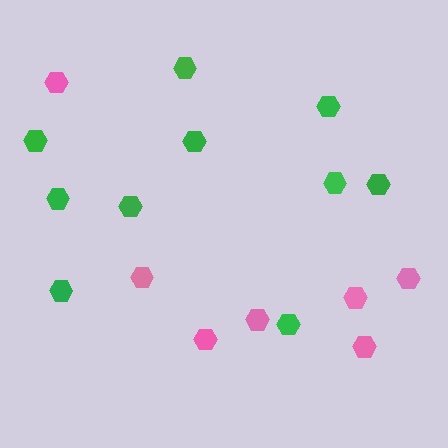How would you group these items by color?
There are 2 groups: one group of green hexagons (10) and one group of pink hexagons (7).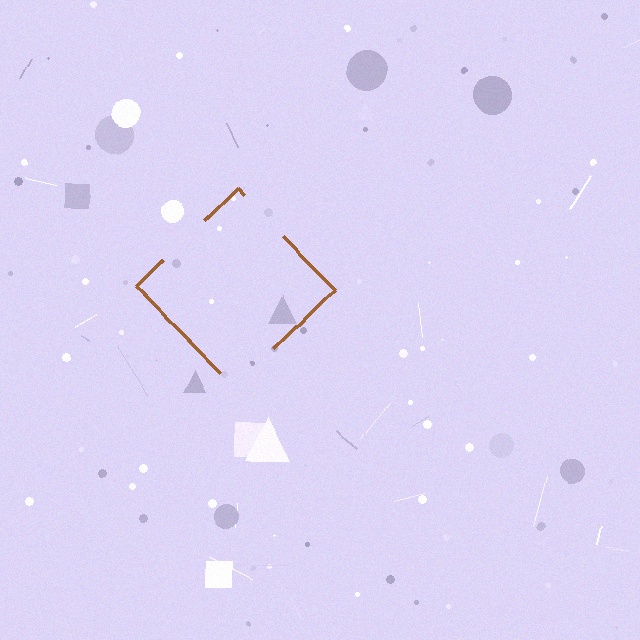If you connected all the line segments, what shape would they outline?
They would outline a diamond.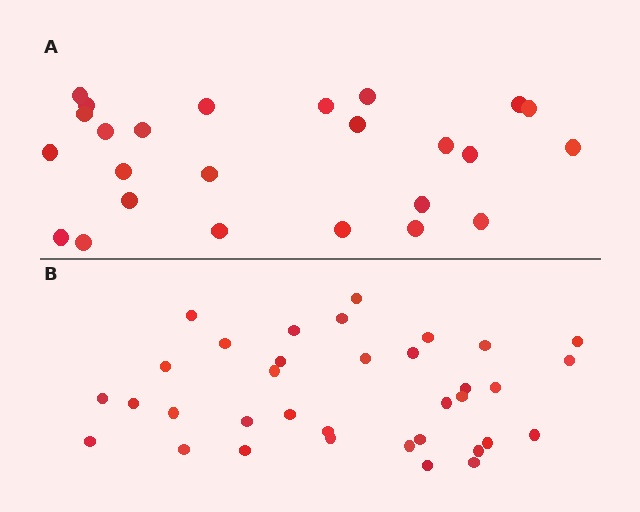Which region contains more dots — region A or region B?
Region B (the bottom region) has more dots.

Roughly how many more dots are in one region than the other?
Region B has roughly 10 or so more dots than region A.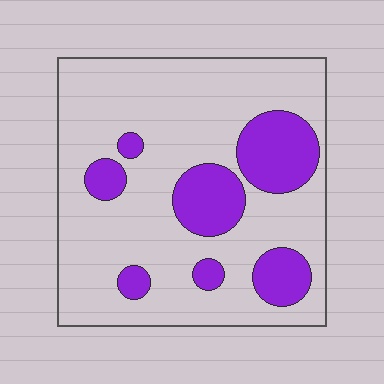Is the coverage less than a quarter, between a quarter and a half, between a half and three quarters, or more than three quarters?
Less than a quarter.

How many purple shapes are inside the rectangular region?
7.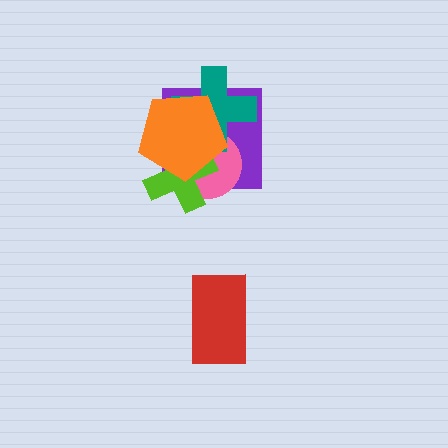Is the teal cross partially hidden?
Yes, it is partially covered by another shape.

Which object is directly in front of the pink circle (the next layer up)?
The lime cross is directly in front of the pink circle.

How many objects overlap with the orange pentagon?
4 objects overlap with the orange pentagon.